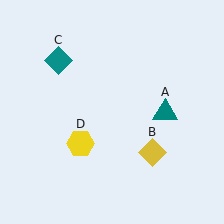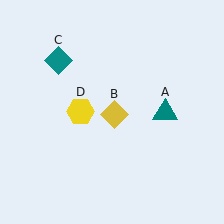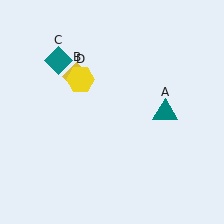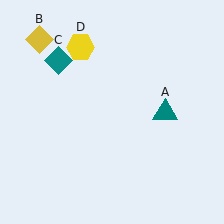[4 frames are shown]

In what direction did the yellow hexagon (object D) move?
The yellow hexagon (object D) moved up.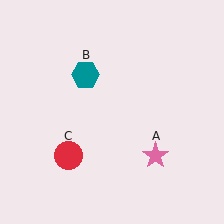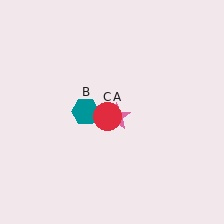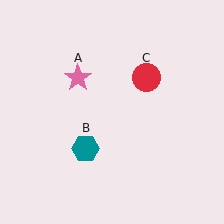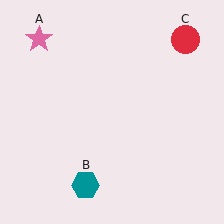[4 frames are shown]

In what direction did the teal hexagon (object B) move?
The teal hexagon (object B) moved down.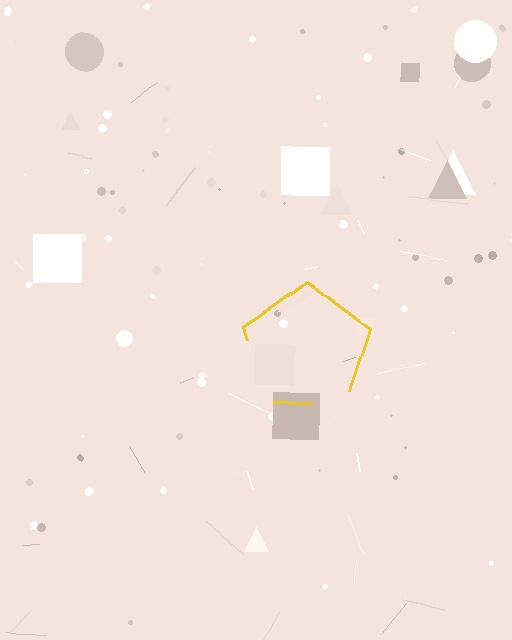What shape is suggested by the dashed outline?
The dashed outline suggests a pentagon.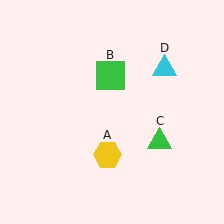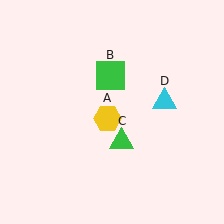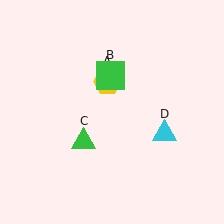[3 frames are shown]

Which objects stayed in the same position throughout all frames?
Green square (object B) remained stationary.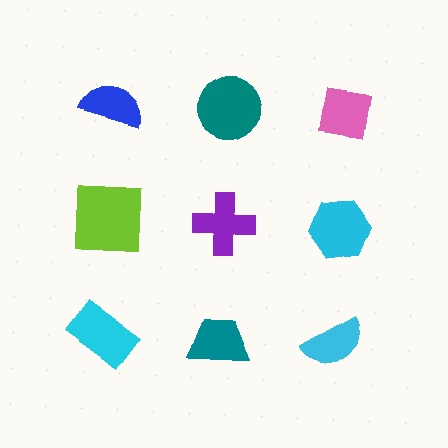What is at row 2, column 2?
A purple cross.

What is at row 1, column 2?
A teal circle.